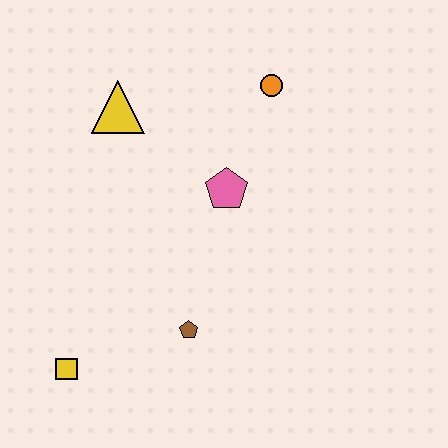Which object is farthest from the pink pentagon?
The yellow square is farthest from the pink pentagon.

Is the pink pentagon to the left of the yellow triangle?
No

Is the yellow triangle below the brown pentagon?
No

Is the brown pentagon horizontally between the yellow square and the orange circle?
Yes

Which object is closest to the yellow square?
The brown pentagon is closest to the yellow square.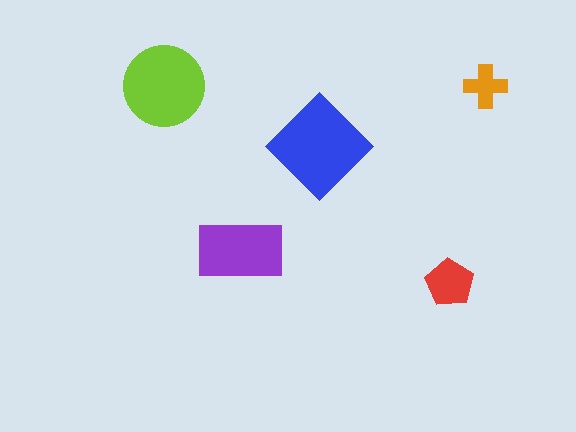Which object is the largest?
The blue diamond.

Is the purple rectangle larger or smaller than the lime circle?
Smaller.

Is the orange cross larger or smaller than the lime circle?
Smaller.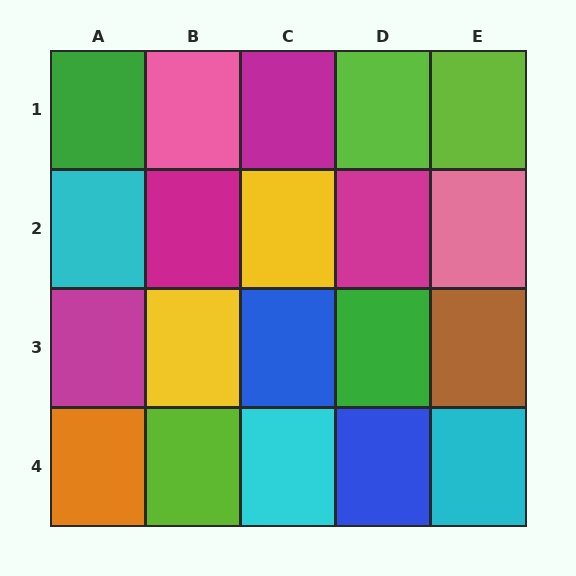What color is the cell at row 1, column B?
Pink.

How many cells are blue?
2 cells are blue.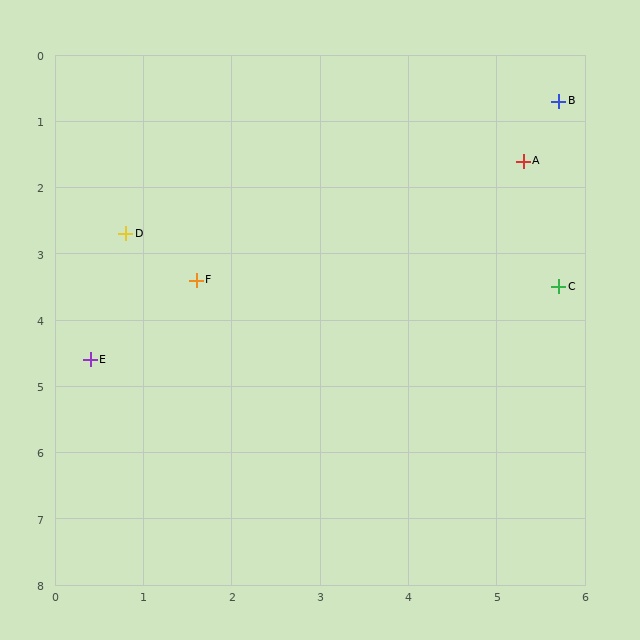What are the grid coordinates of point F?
Point F is at approximately (1.6, 3.4).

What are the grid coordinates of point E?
Point E is at approximately (0.4, 4.6).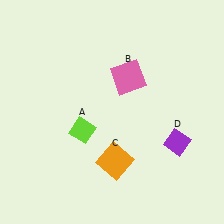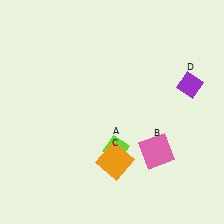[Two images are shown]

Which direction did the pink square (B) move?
The pink square (B) moved down.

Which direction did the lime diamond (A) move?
The lime diamond (A) moved right.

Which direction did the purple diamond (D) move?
The purple diamond (D) moved up.